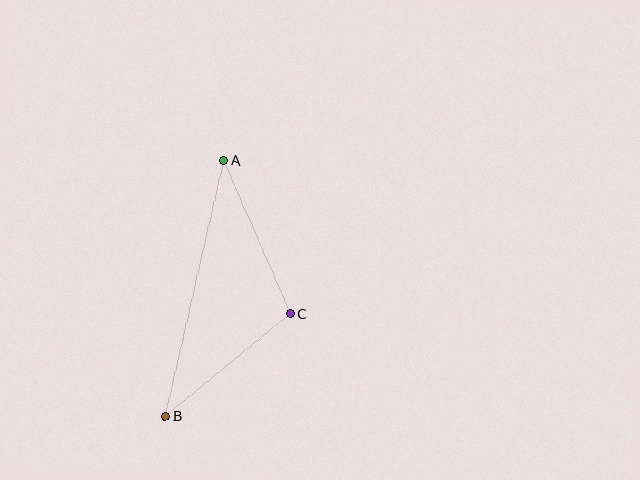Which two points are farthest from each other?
Points A and B are farthest from each other.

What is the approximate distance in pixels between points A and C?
The distance between A and C is approximately 167 pixels.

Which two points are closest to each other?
Points B and C are closest to each other.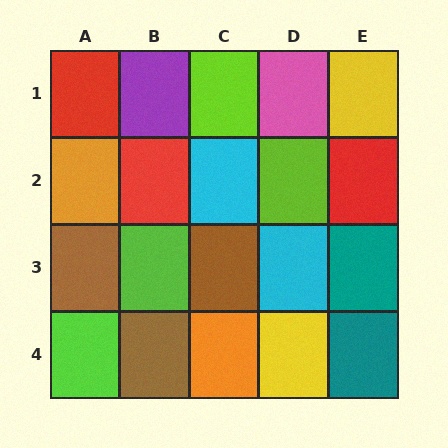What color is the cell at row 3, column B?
Lime.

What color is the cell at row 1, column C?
Lime.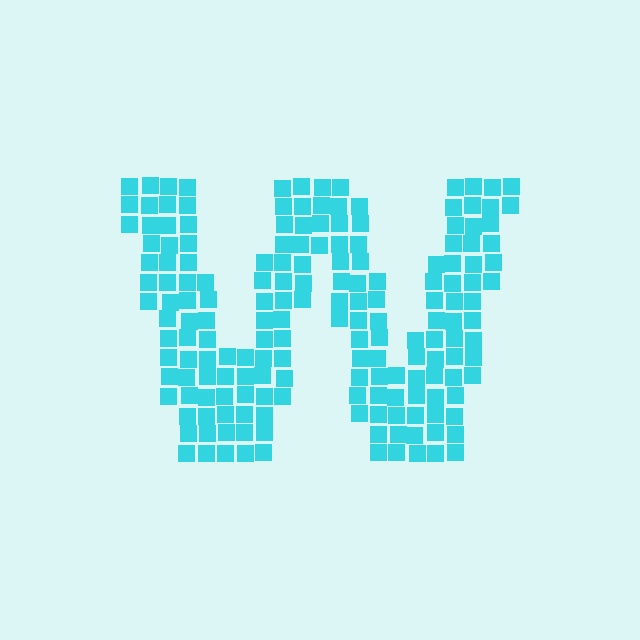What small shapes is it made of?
It is made of small squares.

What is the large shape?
The large shape is the letter W.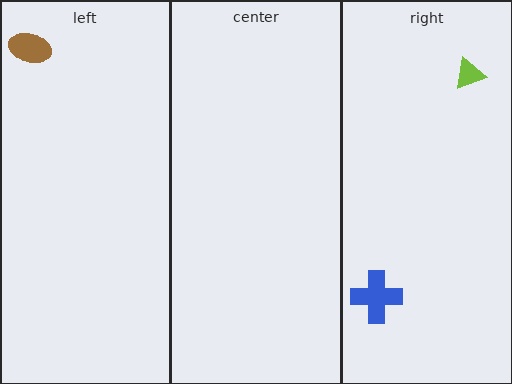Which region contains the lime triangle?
The right region.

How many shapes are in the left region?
1.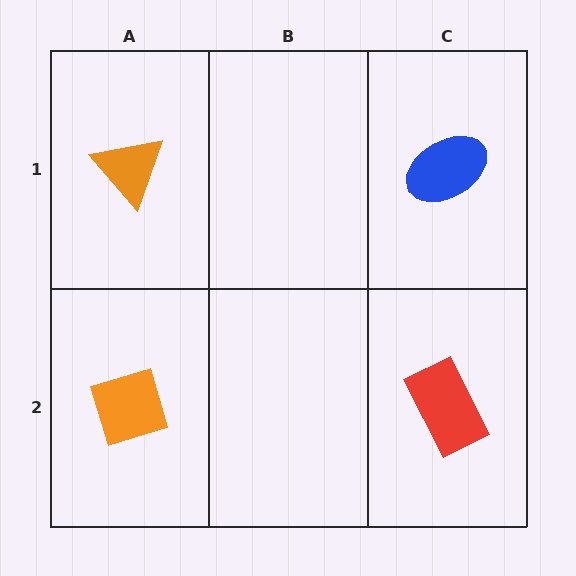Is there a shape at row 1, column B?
No, that cell is empty.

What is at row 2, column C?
A red rectangle.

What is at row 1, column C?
A blue ellipse.